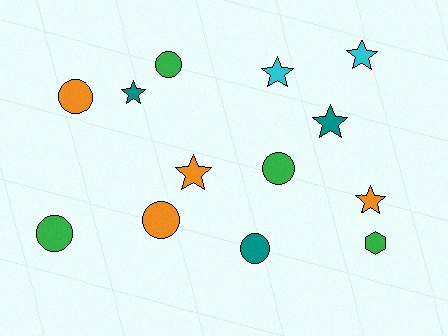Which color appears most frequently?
Orange, with 4 objects.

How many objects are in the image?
There are 13 objects.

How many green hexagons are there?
There is 1 green hexagon.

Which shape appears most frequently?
Star, with 6 objects.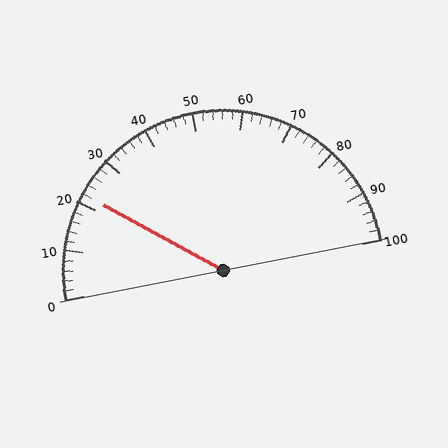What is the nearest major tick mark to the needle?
The nearest major tick mark is 20.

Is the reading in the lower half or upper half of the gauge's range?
The reading is in the lower half of the range (0 to 100).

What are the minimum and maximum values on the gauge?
The gauge ranges from 0 to 100.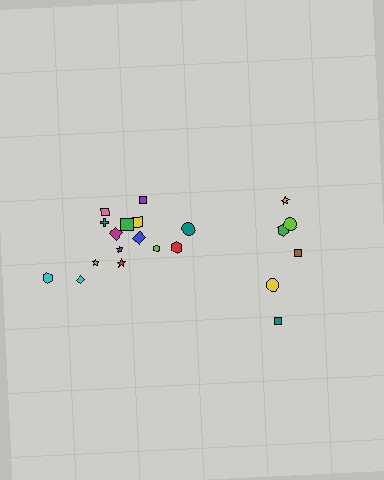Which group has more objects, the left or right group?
The left group.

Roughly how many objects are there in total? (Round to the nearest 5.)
Roughly 20 objects in total.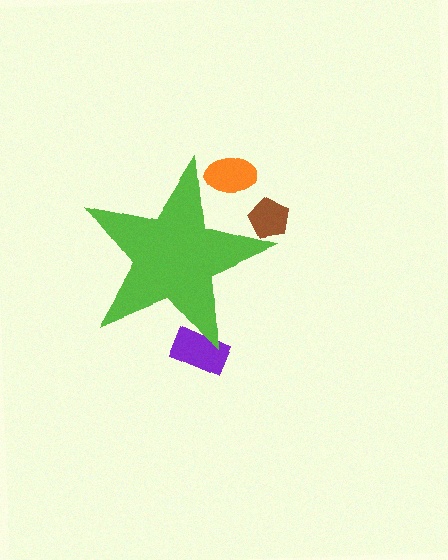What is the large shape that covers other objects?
A lime star.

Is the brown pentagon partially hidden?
Yes, the brown pentagon is partially hidden behind the lime star.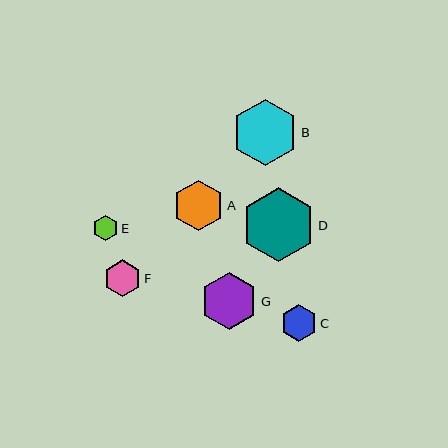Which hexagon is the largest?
Hexagon D is the largest with a size of approximately 74 pixels.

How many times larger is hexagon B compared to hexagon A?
Hexagon B is approximately 1.3 times the size of hexagon A.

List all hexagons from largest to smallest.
From largest to smallest: D, B, G, A, F, C, E.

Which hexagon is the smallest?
Hexagon E is the smallest with a size of approximately 25 pixels.